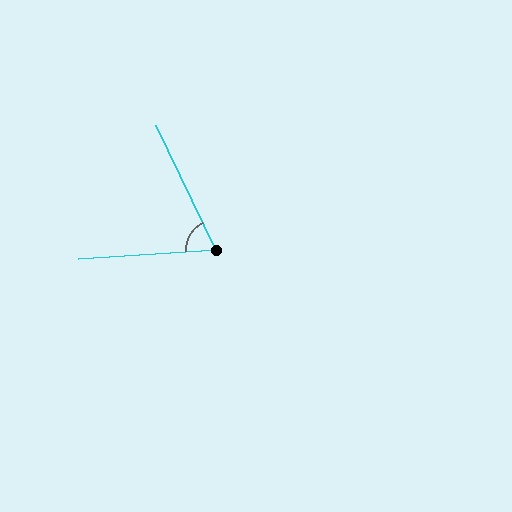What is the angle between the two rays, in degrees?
Approximately 68 degrees.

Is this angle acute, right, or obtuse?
It is acute.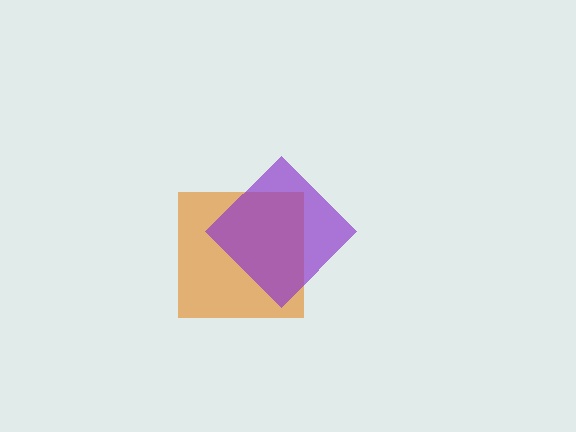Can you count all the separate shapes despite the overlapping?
Yes, there are 2 separate shapes.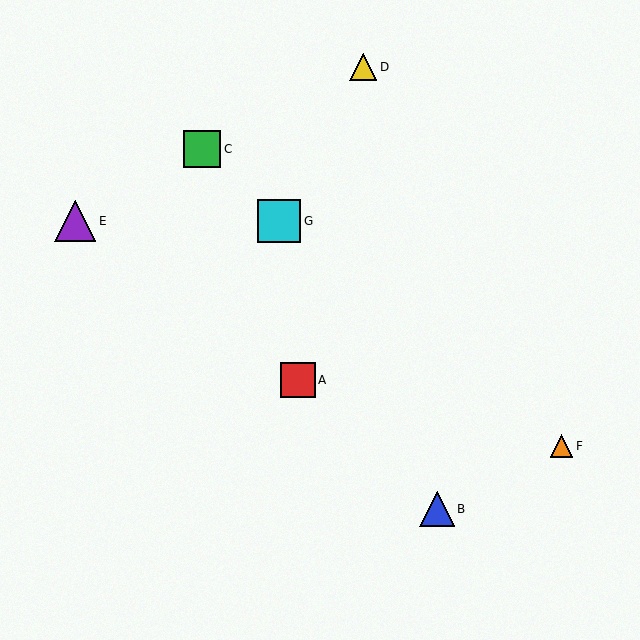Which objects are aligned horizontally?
Objects E, G are aligned horizontally.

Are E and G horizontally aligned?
Yes, both are at y≈221.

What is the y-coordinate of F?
Object F is at y≈446.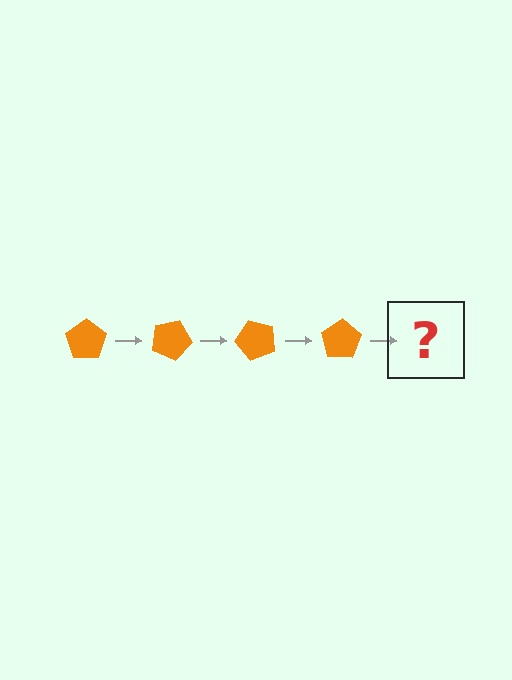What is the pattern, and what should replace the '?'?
The pattern is that the pentagon rotates 25 degrees each step. The '?' should be an orange pentagon rotated 100 degrees.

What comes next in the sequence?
The next element should be an orange pentagon rotated 100 degrees.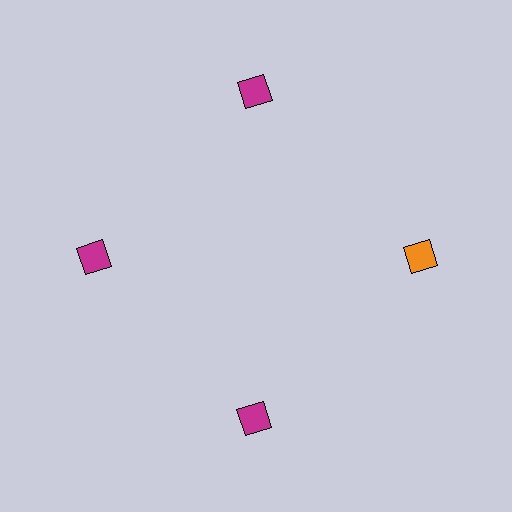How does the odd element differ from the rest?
It has a different color: orange instead of magenta.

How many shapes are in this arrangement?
There are 4 shapes arranged in a ring pattern.